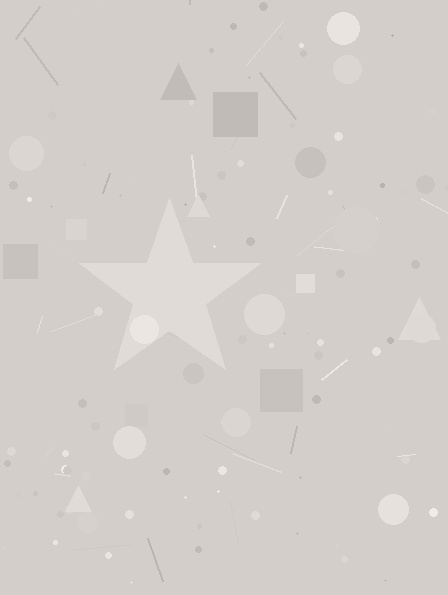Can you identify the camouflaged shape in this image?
The camouflaged shape is a star.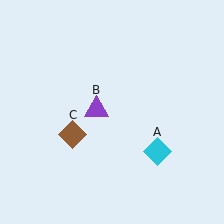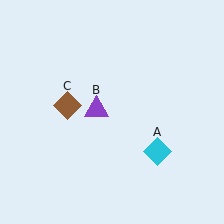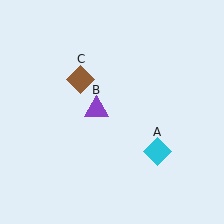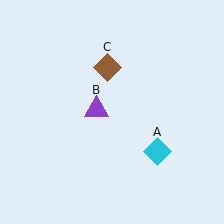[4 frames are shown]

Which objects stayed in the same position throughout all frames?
Cyan diamond (object A) and purple triangle (object B) remained stationary.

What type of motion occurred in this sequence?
The brown diamond (object C) rotated clockwise around the center of the scene.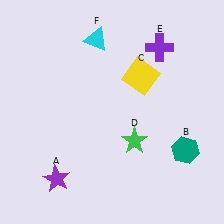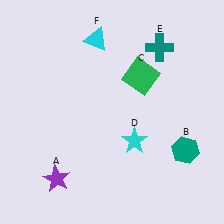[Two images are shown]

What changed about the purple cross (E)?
In Image 1, E is purple. In Image 2, it changed to teal.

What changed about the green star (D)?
In Image 1, D is green. In Image 2, it changed to cyan.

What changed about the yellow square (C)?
In Image 1, C is yellow. In Image 2, it changed to green.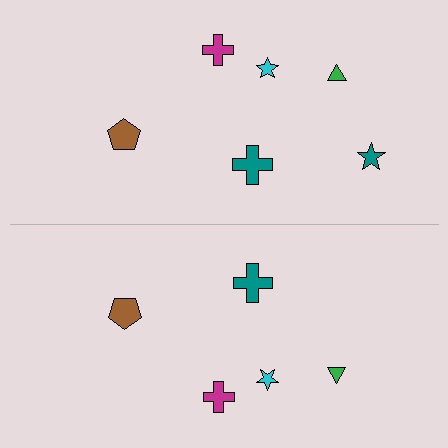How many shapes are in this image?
There are 11 shapes in this image.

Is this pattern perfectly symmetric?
No, the pattern is not perfectly symmetric. A teal star is missing from the bottom side.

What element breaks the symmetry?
A teal star is missing from the bottom side.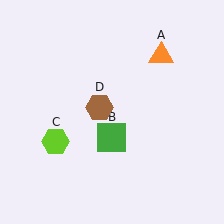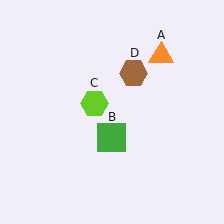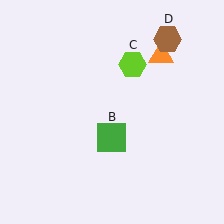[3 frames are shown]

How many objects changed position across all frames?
2 objects changed position: lime hexagon (object C), brown hexagon (object D).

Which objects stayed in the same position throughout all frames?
Orange triangle (object A) and green square (object B) remained stationary.